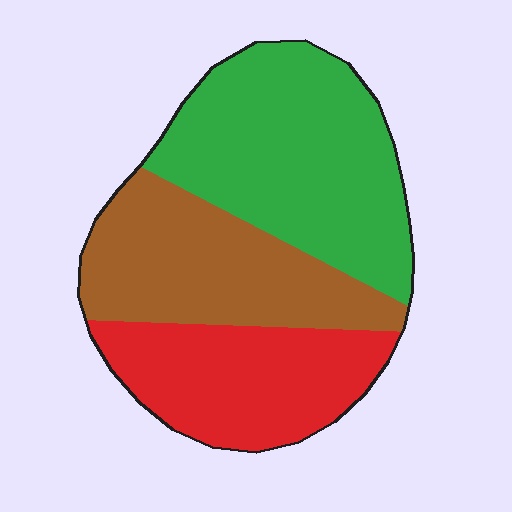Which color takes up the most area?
Green, at roughly 40%.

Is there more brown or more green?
Green.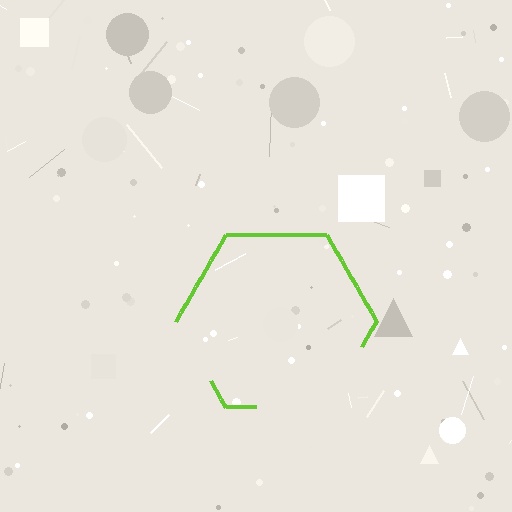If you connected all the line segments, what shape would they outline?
They would outline a hexagon.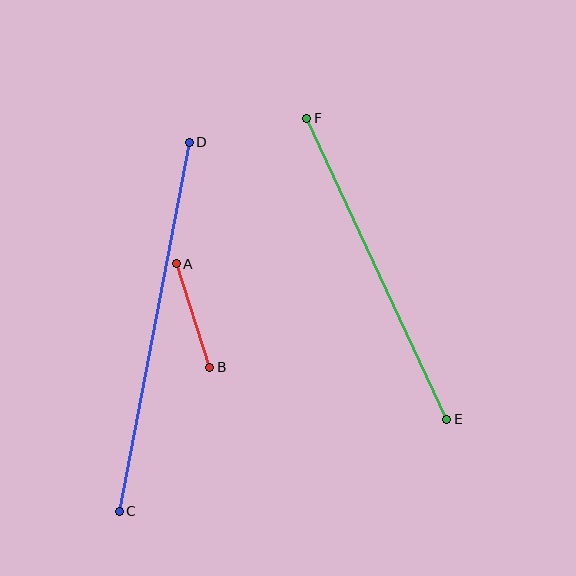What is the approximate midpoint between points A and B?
The midpoint is at approximately (193, 315) pixels.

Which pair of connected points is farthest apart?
Points C and D are farthest apart.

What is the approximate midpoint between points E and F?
The midpoint is at approximately (377, 269) pixels.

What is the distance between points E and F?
The distance is approximately 332 pixels.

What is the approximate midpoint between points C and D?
The midpoint is at approximately (154, 327) pixels.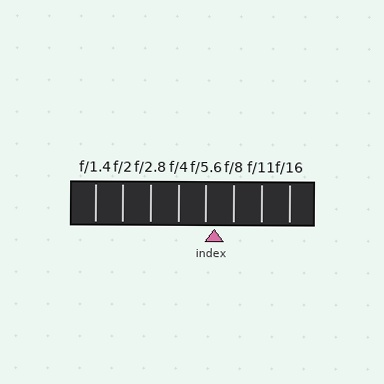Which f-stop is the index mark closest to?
The index mark is closest to f/5.6.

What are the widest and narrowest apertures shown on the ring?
The widest aperture shown is f/1.4 and the narrowest is f/16.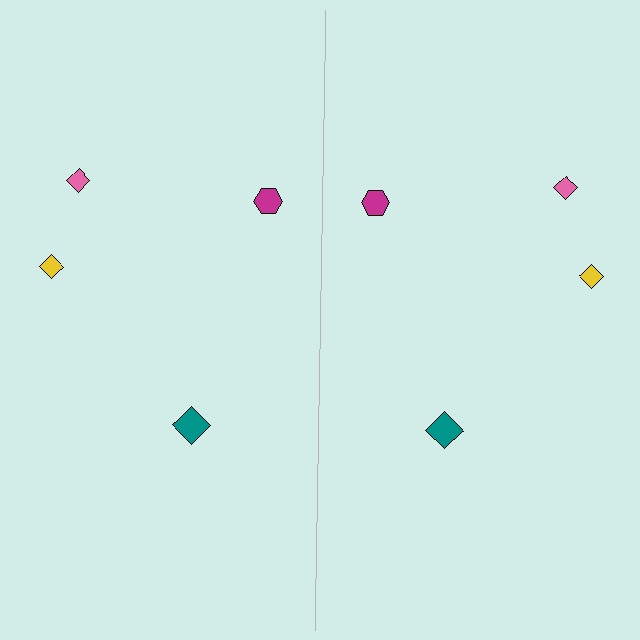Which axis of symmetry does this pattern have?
The pattern has a vertical axis of symmetry running through the center of the image.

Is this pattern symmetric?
Yes, this pattern has bilateral (reflection) symmetry.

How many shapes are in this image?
There are 8 shapes in this image.